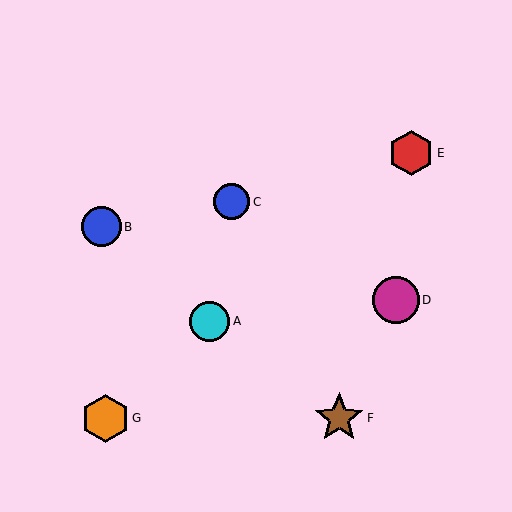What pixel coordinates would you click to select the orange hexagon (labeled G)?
Click at (105, 418) to select the orange hexagon G.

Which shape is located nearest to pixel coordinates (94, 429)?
The orange hexagon (labeled G) at (105, 418) is nearest to that location.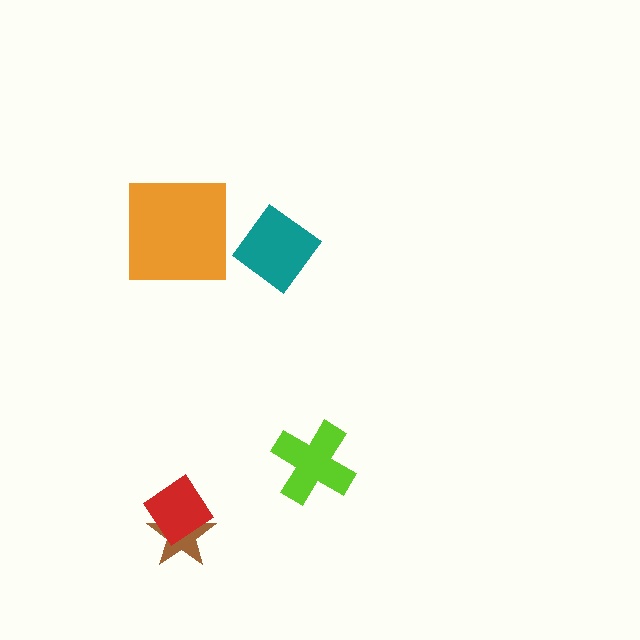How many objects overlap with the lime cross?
0 objects overlap with the lime cross.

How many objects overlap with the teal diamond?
0 objects overlap with the teal diamond.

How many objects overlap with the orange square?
0 objects overlap with the orange square.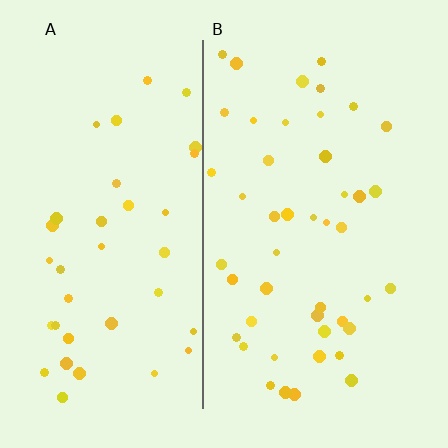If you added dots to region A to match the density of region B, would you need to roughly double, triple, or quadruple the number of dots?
Approximately double.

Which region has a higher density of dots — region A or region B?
B (the right).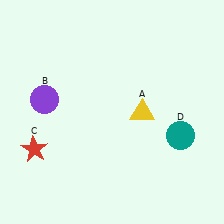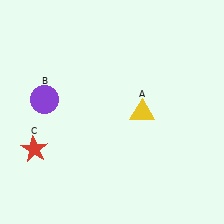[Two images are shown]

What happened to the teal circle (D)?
The teal circle (D) was removed in Image 2. It was in the bottom-right area of Image 1.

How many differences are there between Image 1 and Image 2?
There is 1 difference between the two images.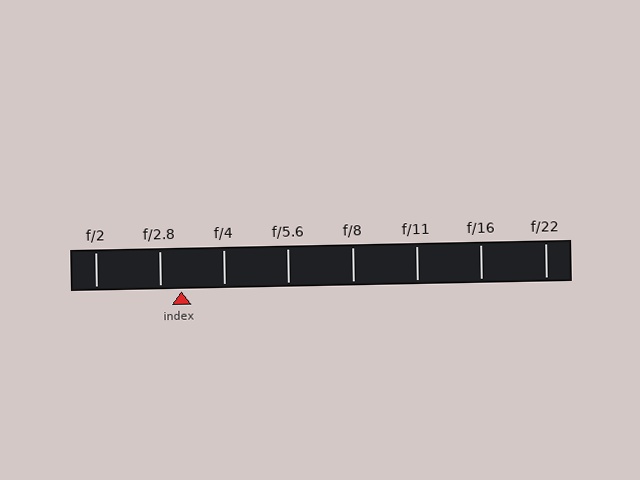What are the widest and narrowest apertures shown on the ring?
The widest aperture shown is f/2 and the narrowest is f/22.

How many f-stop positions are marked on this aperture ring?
There are 8 f-stop positions marked.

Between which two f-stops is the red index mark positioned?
The index mark is between f/2.8 and f/4.